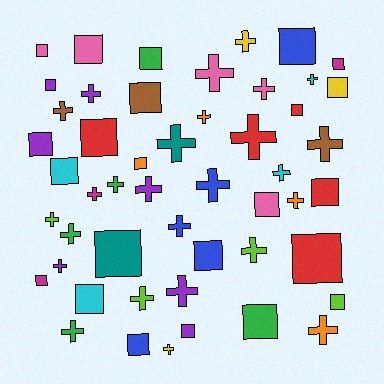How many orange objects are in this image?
There are 4 orange objects.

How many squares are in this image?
There are 24 squares.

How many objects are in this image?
There are 50 objects.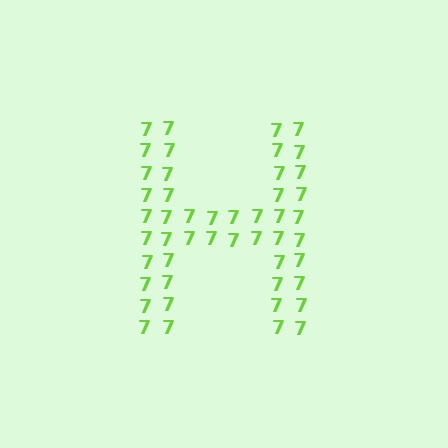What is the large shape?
The large shape is the letter H.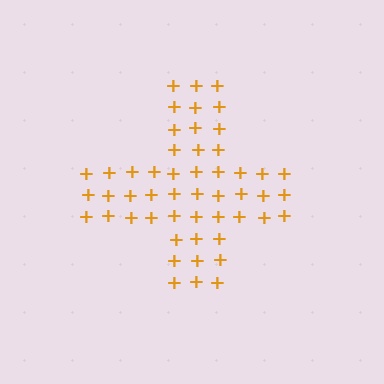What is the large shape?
The large shape is a cross.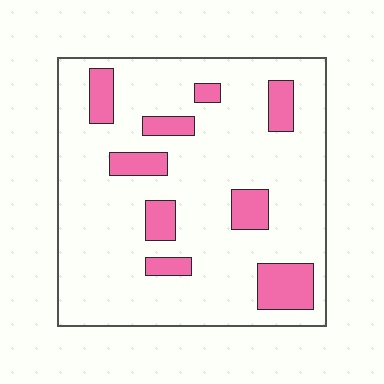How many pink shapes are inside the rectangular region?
9.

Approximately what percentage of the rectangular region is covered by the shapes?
Approximately 15%.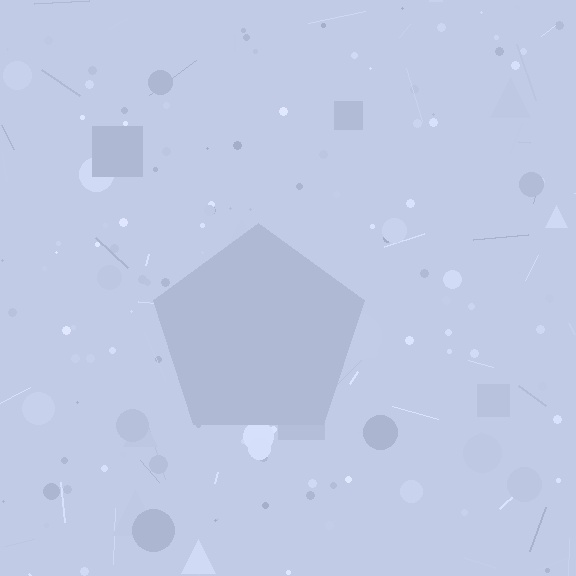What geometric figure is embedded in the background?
A pentagon is embedded in the background.